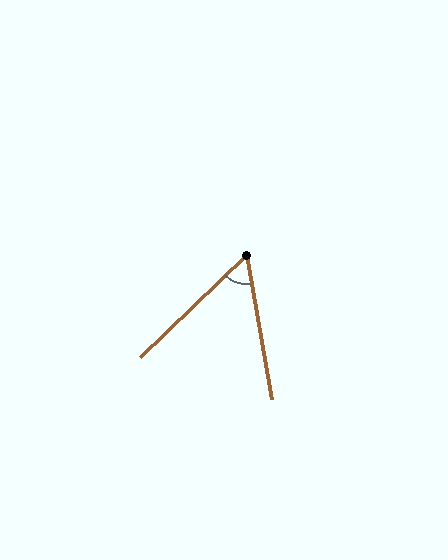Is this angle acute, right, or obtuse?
It is acute.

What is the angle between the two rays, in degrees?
Approximately 56 degrees.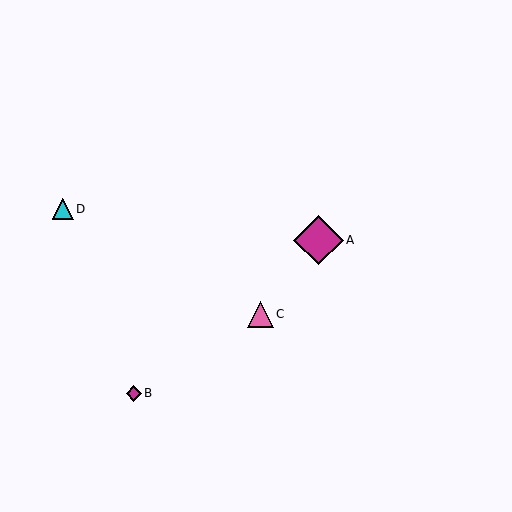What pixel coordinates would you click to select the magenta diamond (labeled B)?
Click at (134, 393) to select the magenta diamond B.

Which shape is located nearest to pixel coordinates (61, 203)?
The cyan triangle (labeled D) at (63, 209) is nearest to that location.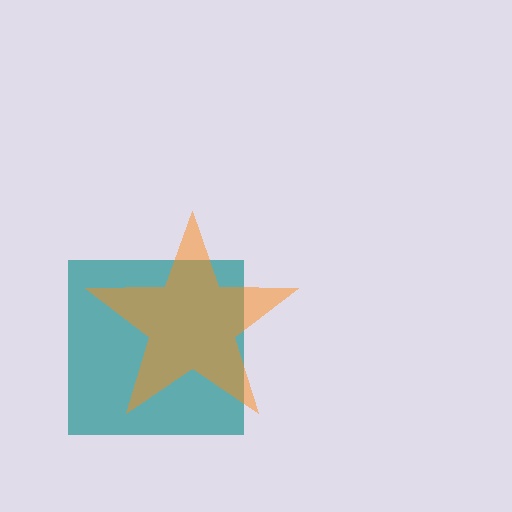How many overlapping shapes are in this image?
There are 2 overlapping shapes in the image.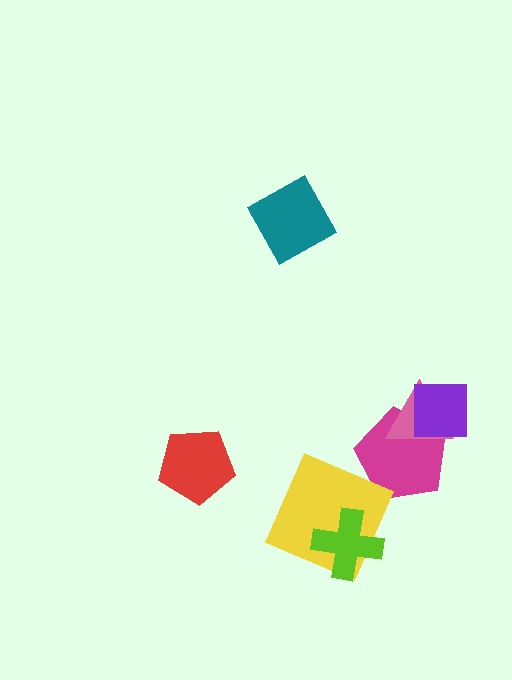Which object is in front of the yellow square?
The lime cross is in front of the yellow square.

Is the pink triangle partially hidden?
Yes, it is partially covered by another shape.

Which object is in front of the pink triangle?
The purple square is in front of the pink triangle.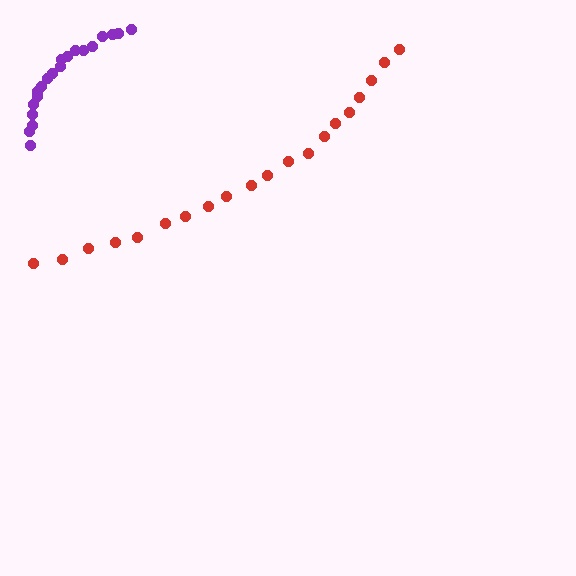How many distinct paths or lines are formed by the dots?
There are 2 distinct paths.